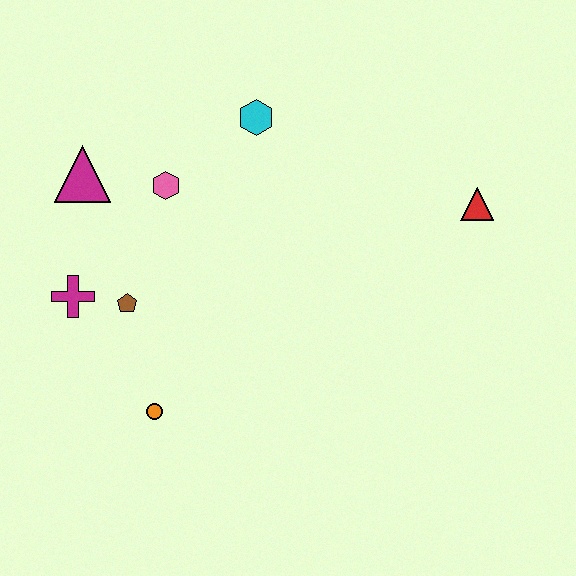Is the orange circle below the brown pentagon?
Yes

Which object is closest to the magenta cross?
The brown pentagon is closest to the magenta cross.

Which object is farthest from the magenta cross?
The red triangle is farthest from the magenta cross.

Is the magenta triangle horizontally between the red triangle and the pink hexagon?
No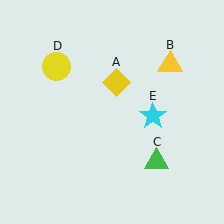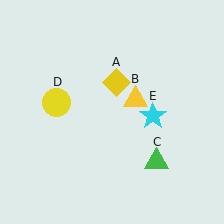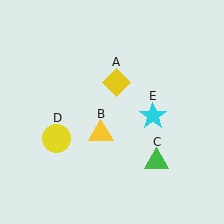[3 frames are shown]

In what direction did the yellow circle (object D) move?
The yellow circle (object D) moved down.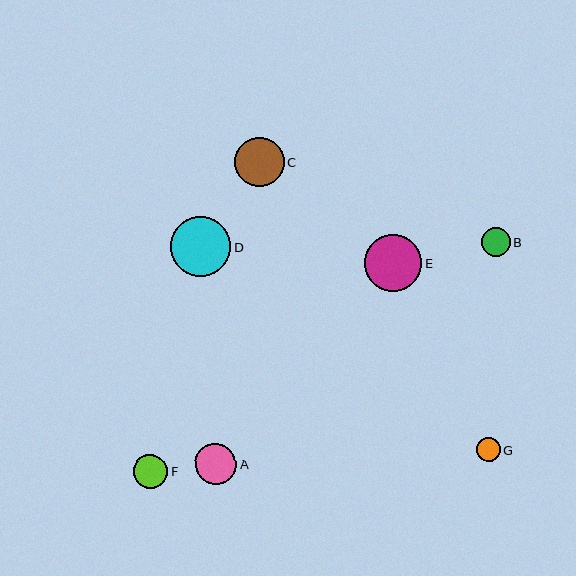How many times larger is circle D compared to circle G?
Circle D is approximately 2.5 times the size of circle G.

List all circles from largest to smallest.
From largest to smallest: D, E, C, A, F, B, G.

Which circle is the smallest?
Circle G is the smallest with a size of approximately 24 pixels.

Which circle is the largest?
Circle D is the largest with a size of approximately 60 pixels.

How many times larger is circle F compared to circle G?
Circle F is approximately 1.4 times the size of circle G.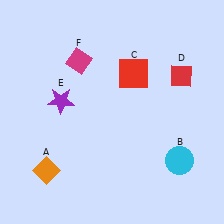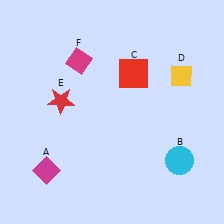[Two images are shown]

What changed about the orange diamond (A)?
In Image 1, A is orange. In Image 2, it changed to magenta.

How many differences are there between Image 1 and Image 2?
There are 3 differences between the two images.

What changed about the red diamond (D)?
In Image 1, D is red. In Image 2, it changed to yellow.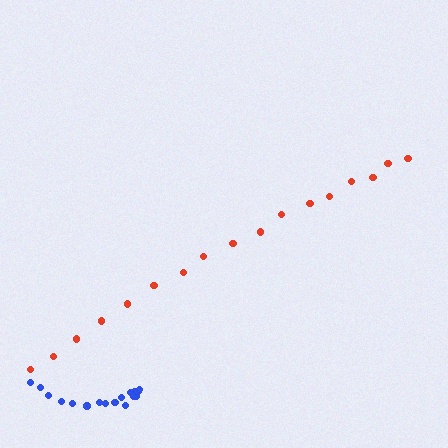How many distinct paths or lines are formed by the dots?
There are 2 distinct paths.